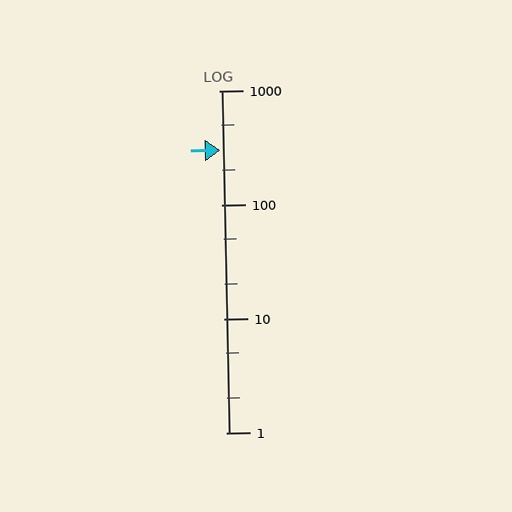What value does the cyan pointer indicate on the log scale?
The pointer indicates approximately 300.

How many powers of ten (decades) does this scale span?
The scale spans 3 decades, from 1 to 1000.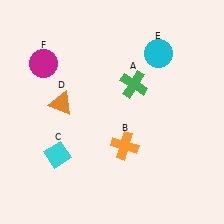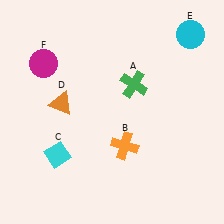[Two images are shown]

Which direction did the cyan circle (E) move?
The cyan circle (E) moved right.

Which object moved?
The cyan circle (E) moved right.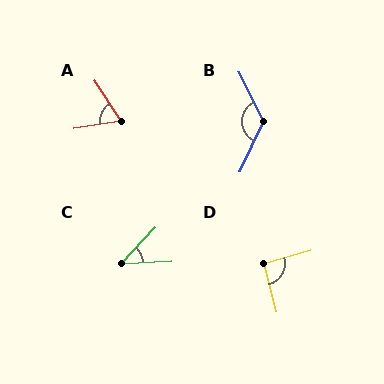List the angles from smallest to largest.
C (44°), A (66°), D (91°), B (129°).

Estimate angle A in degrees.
Approximately 66 degrees.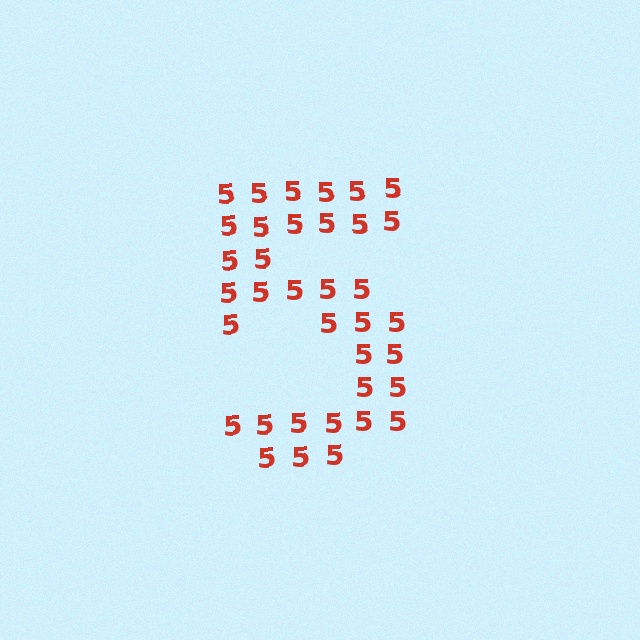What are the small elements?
The small elements are digit 5's.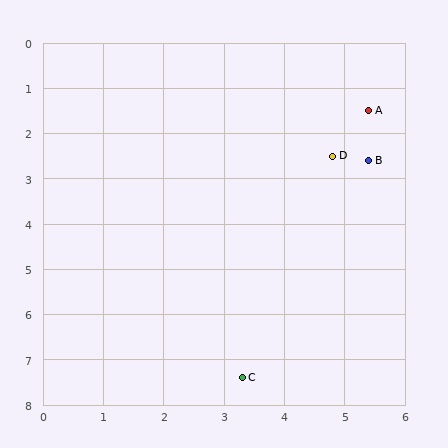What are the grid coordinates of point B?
Point B is at approximately (5.4, 2.6).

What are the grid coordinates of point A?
Point A is at approximately (5.4, 1.5).